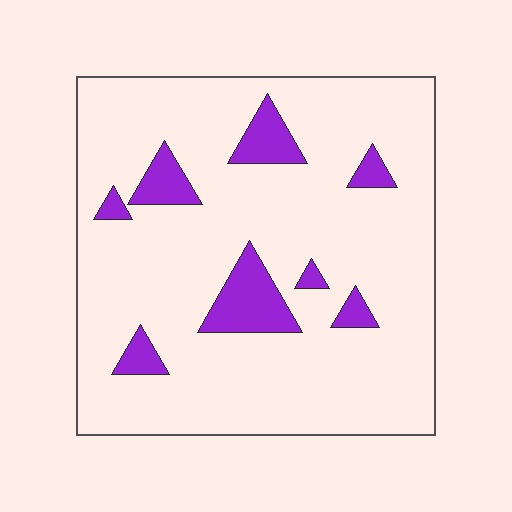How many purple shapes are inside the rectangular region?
8.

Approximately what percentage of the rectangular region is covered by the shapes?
Approximately 10%.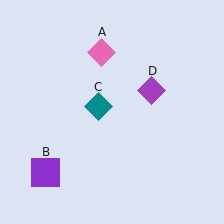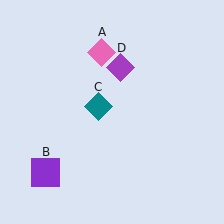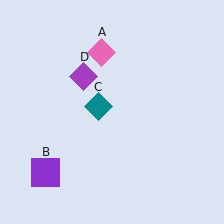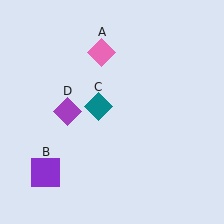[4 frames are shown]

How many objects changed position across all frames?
1 object changed position: purple diamond (object D).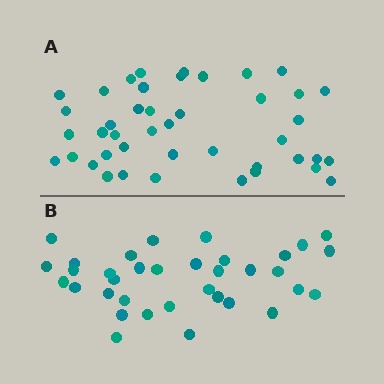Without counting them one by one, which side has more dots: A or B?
Region A (the top region) has more dots.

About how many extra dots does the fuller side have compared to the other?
Region A has roughly 8 or so more dots than region B.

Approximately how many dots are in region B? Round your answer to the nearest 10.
About 40 dots. (The exact count is 35, which rounds to 40.)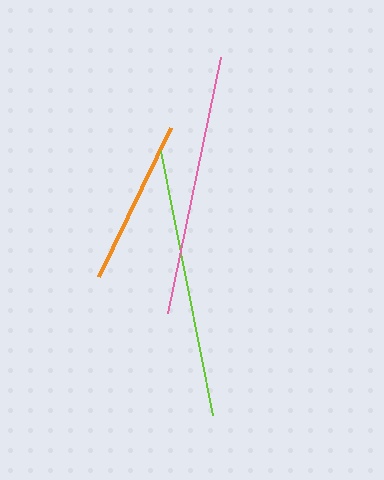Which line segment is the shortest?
The orange line is the shortest at approximately 165 pixels.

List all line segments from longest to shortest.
From longest to shortest: lime, pink, orange.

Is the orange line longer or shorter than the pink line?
The pink line is longer than the orange line.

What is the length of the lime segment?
The lime segment is approximately 268 pixels long.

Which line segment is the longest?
The lime line is the longest at approximately 268 pixels.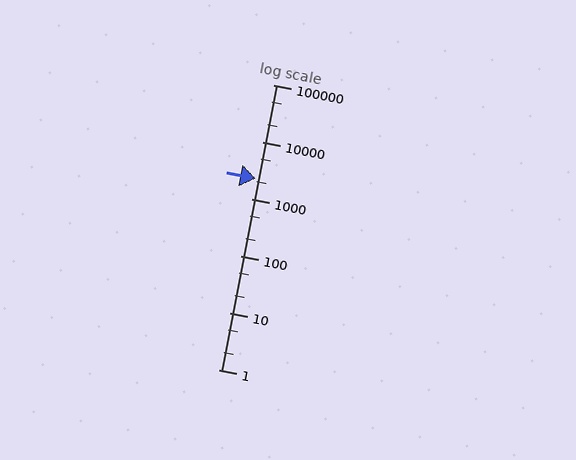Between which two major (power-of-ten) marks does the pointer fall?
The pointer is between 1000 and 10000.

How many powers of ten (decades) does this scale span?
The scale spans 5 decades, from 1 to 100000.